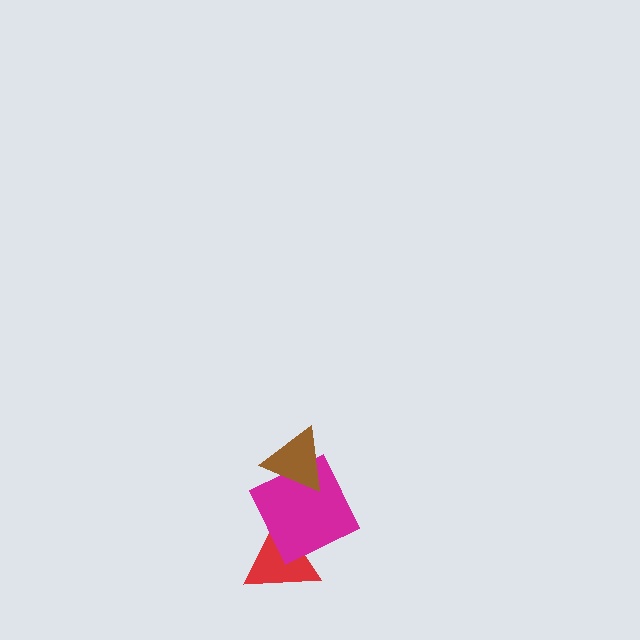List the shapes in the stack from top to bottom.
From top to bottom: the brown triangle, the magenta square, the red triangle.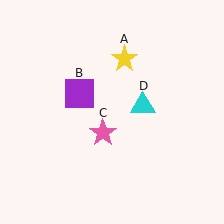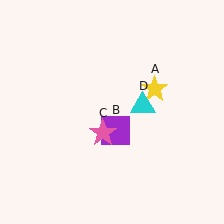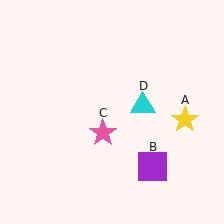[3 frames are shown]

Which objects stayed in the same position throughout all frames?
Pink star (object C) and cyan triangle (object D) remained stationary.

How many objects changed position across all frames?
2 objects changed position: yellow star (object A), purple square (object B).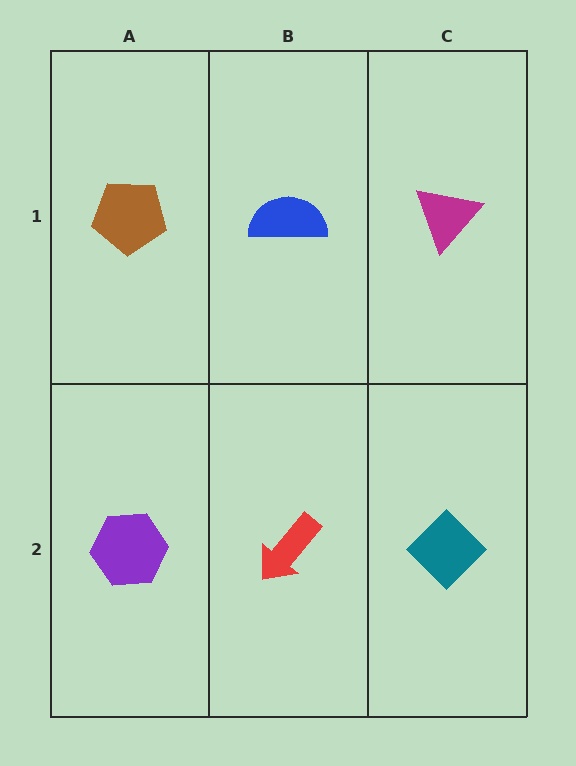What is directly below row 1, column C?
A teal diamond.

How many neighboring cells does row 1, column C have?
2.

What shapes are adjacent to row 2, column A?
A brown pentagon (row 1, column A), a red arrow (row 2, column B).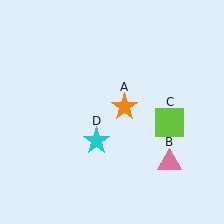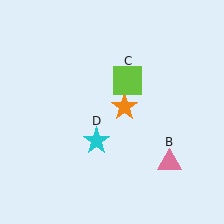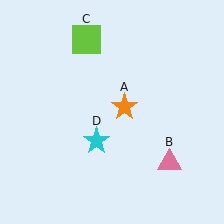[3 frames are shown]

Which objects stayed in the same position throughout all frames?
Orange star (object A) and pink triangle (object B) and cyan star (object D) remained stationary.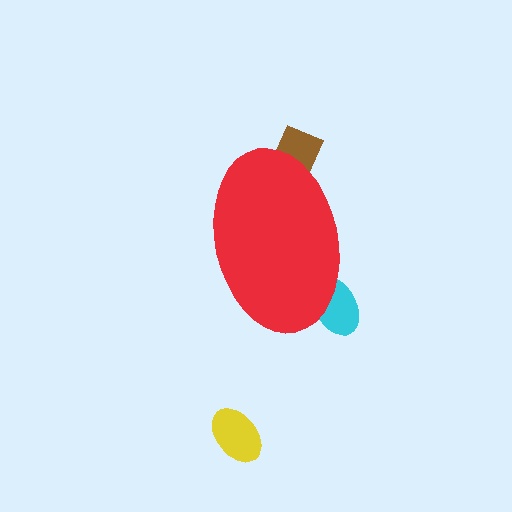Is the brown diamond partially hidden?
Yes, the brown diamond is partially hidden behind the red ellipse.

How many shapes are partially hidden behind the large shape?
2 shapes are partially hidden.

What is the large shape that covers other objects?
A red ellipse.